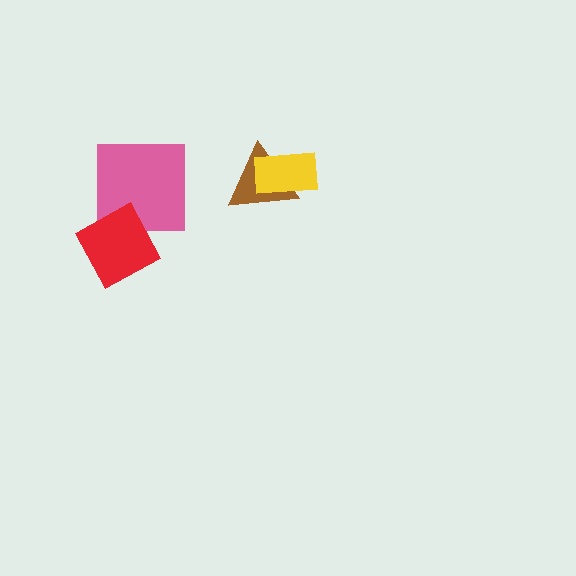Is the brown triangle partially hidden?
Yes, it is partially covered by another shape.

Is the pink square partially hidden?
Yes, it is partially covered by another shape.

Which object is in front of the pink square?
The red diamond is in front of the pink square.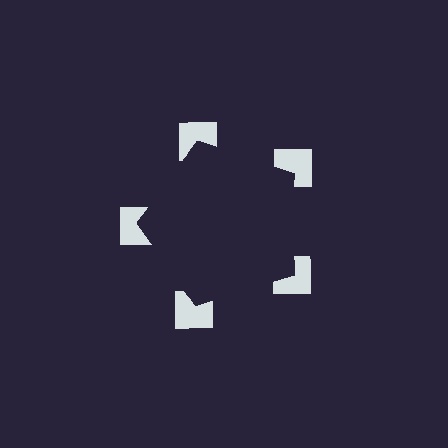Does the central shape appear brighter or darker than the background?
It typically appears slightly darker than the background, even though no actual brightness change is drawn.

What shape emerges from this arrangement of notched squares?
An illusory pentagon — its edges are inferred from the aligned wedge cuts in the notched squares, not physically drawn.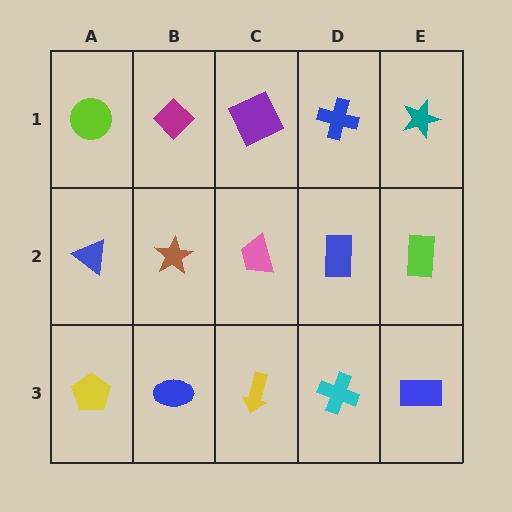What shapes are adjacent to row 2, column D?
A blue cross (row 1, column D), a cyan cross (row 3, column D), a pink trapezoid (row 2, column C), a lime rectangle (row 2, column E).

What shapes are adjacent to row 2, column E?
A teal star (row 1, column E), a blue rectangle (row 3, column E), a blue rectangle (row 2, column D).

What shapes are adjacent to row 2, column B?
A magenta diamond (row 1, column B), a blue ellipse (row 3, column B), a blue triangle (row 2, column A), a pink trapezoid (row 2, column C).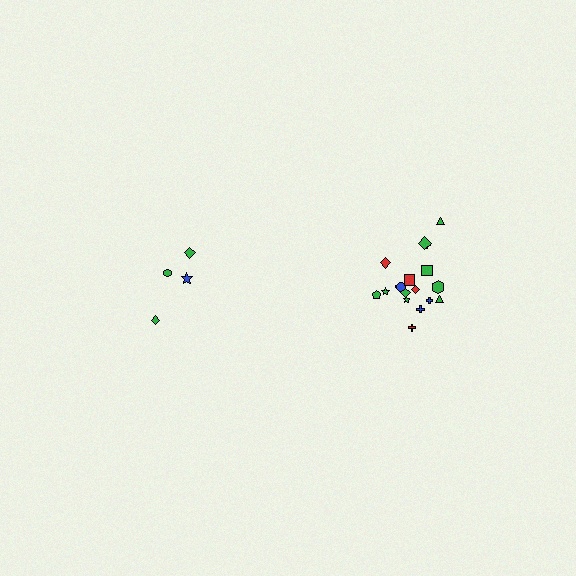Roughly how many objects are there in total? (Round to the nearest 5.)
Roughly 20 objects in total.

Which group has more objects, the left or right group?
The right group.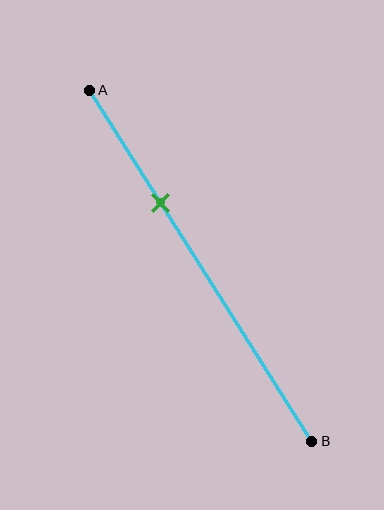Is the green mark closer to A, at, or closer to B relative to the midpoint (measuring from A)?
The green mark is closer to point A than the midpoint of segment AB.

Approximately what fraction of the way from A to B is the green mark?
The green mark is approximately 30% of the way from A to B.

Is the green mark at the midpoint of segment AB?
No, the mark is at about 30% from A, not at the 50% midpoint.